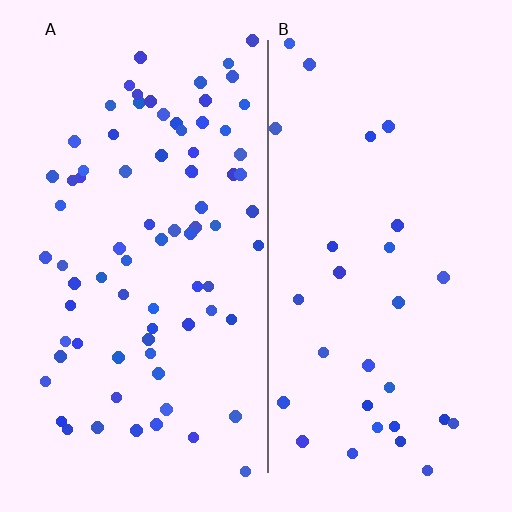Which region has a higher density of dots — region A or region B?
A (the left).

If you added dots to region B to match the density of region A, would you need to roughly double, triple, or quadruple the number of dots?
Approximately triple.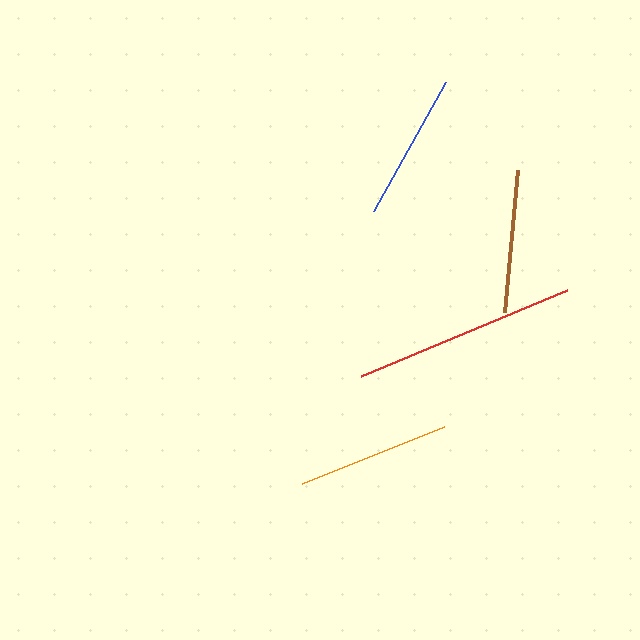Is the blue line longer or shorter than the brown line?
The blue line is longer than the brown line.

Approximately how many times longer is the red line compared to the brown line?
The red line is approximately 1.6 times the length of the brown line.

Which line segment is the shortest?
The brown line is the shortest at approximately 143 pixels.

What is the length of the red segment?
The red segment is approximately 224 pixels long.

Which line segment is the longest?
The red line is the longest at approximately 224 pixels.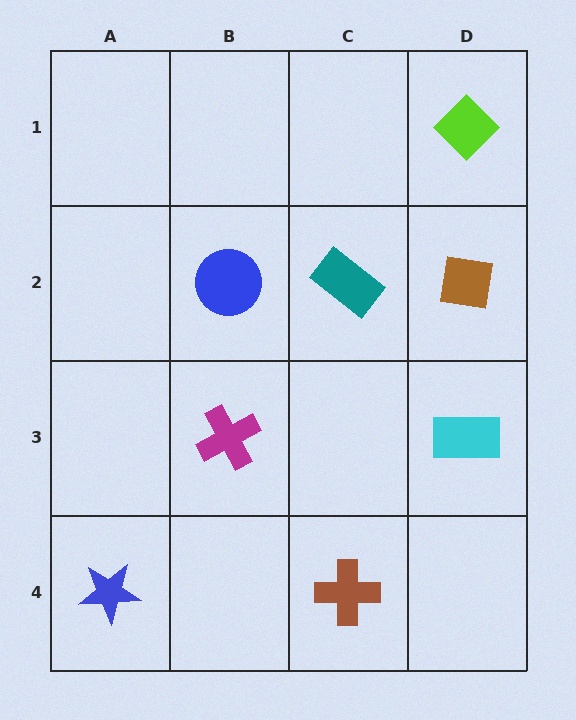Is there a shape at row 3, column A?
No, that cell is empty.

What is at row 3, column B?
A magenta cross.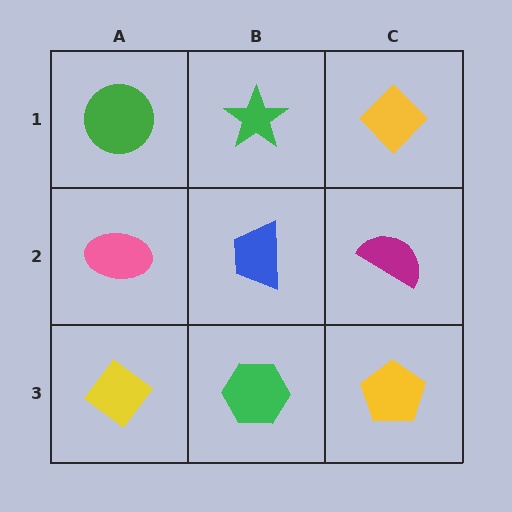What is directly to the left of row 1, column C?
A green star.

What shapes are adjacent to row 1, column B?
A blue trapezoid (row 2, column B), a green circle (row 1, column A), a yellow diamond (row 1, column C).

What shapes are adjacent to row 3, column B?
A blue trapezoid (row 2, column B), a yellow diamond (row 3, column A), a yellow pentagon (row 3, column C).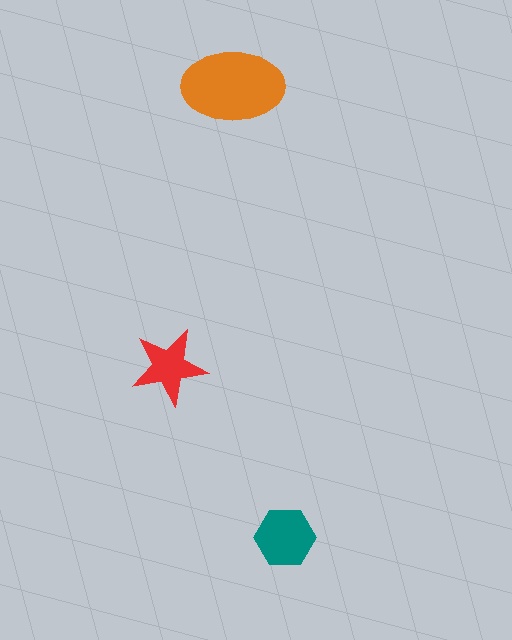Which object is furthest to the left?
The red star is leftmost.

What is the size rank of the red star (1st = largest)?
3rd.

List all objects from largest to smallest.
The orange ellipse, the teal hexagon, the red star.